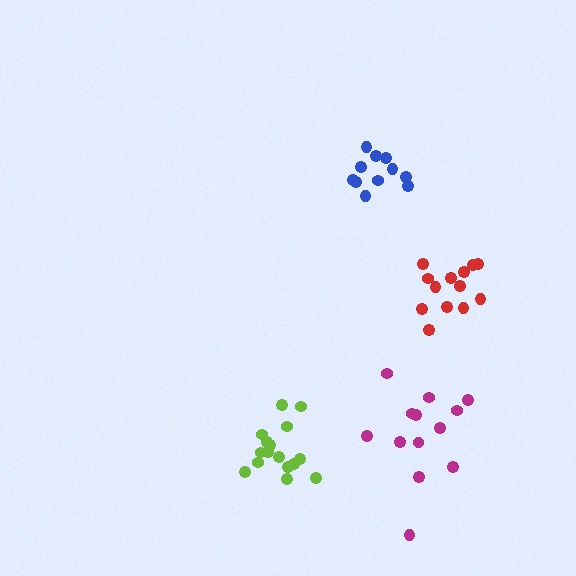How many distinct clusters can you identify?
There are 4 distinct clusters.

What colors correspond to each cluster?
The clusters are colored: magenta, blue, red, lime.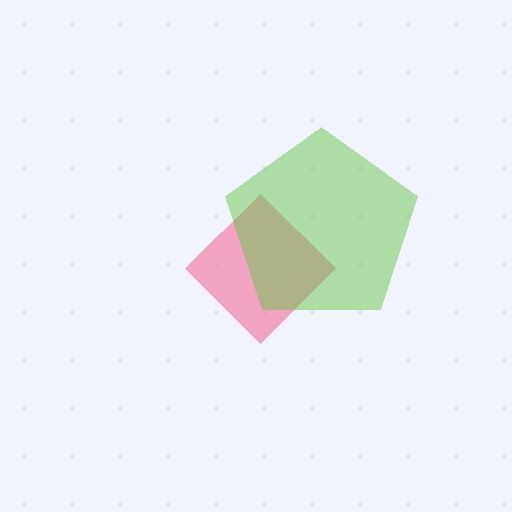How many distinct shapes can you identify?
There are 2 distinct shapes: a pink diamond, a lime pentagon.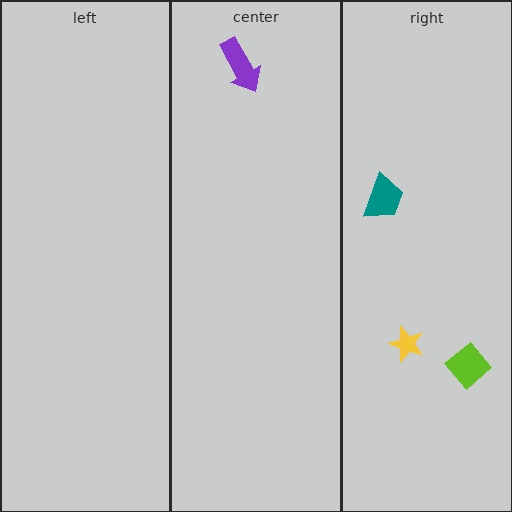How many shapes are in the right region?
3.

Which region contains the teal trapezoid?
The right region.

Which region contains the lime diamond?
The right region.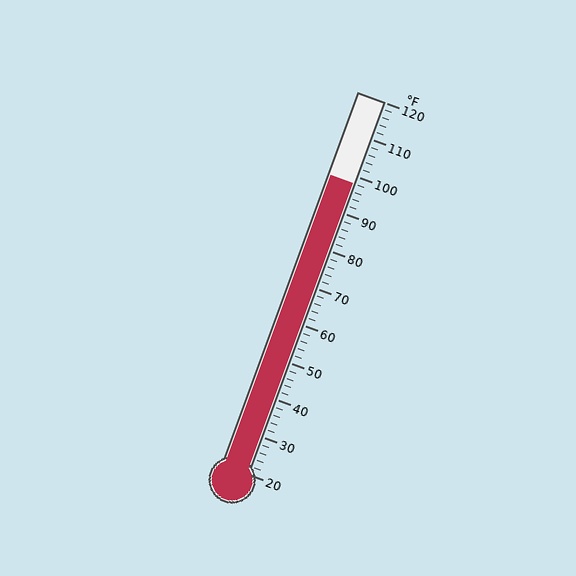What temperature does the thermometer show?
The thermometer shows approximately 98°F.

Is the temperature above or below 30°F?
The temperature is above 30°F.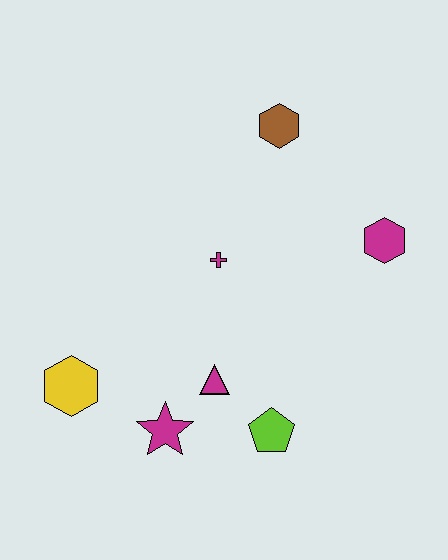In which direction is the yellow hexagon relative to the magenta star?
The yellow hexagon is to the left of the magenta star.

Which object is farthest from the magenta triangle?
The brown hexagon is farthest from the magenta triangle.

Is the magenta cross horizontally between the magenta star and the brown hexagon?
Yes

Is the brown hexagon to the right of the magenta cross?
Yes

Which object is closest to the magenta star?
The magenta triangle is closest to the magenta star.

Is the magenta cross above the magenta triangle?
Yes